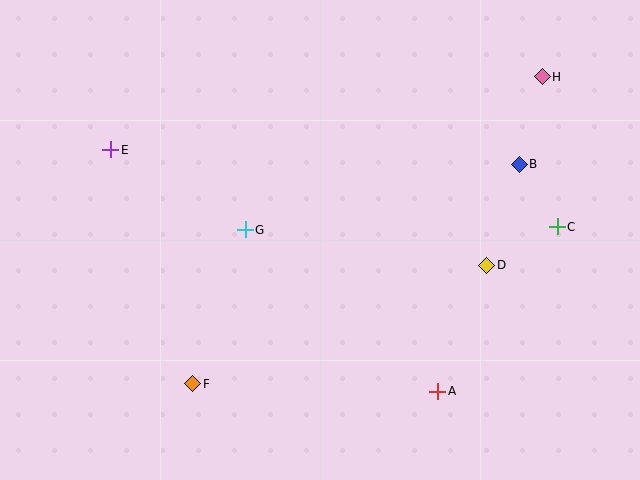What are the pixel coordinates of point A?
Point A is at (438, 391).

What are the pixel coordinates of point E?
Point E is at (111, 150).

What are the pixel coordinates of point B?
Point B is at (519, 164).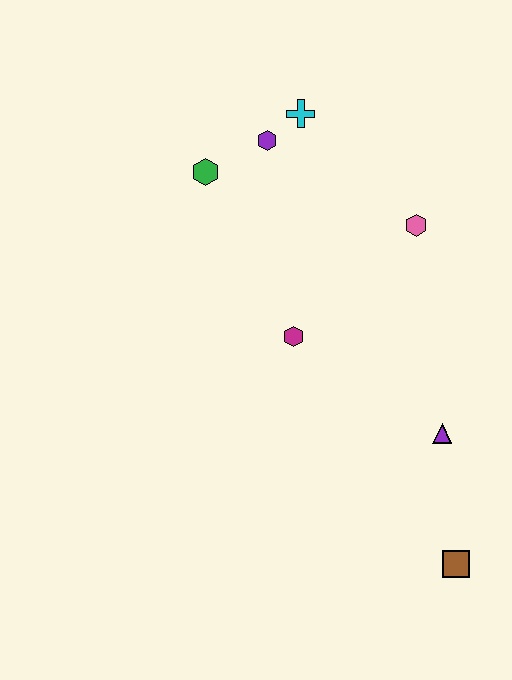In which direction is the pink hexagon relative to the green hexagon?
The pink hexagon is to the right of the green hexagon.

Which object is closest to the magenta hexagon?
The pink hexagon is closest to the magenta hexagon.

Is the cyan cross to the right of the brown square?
No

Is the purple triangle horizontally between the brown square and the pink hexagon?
Yes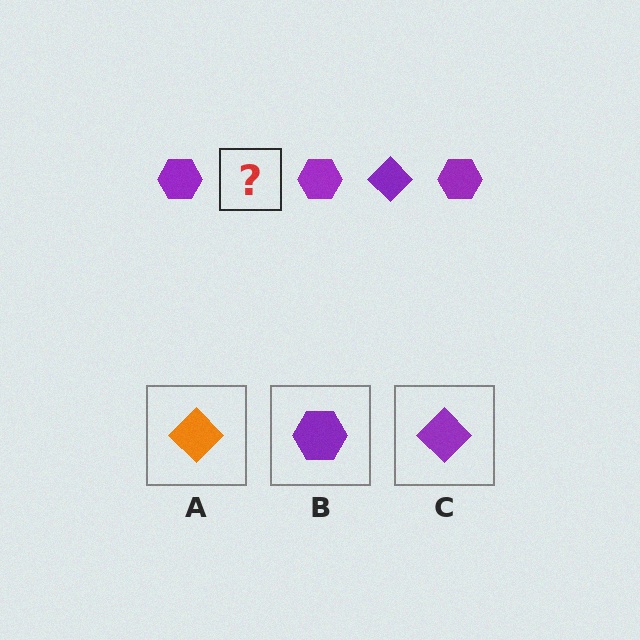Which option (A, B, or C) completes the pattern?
C.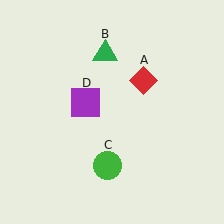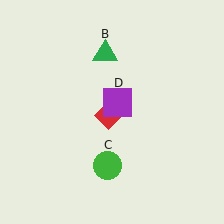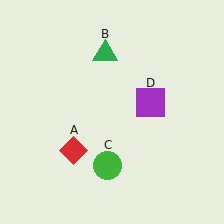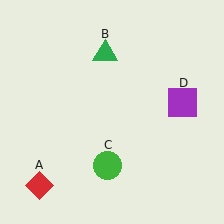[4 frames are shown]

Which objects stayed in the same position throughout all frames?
Green triangle (object B) and green circle (object C) remained stationary.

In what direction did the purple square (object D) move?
The purple square (object D) moved right.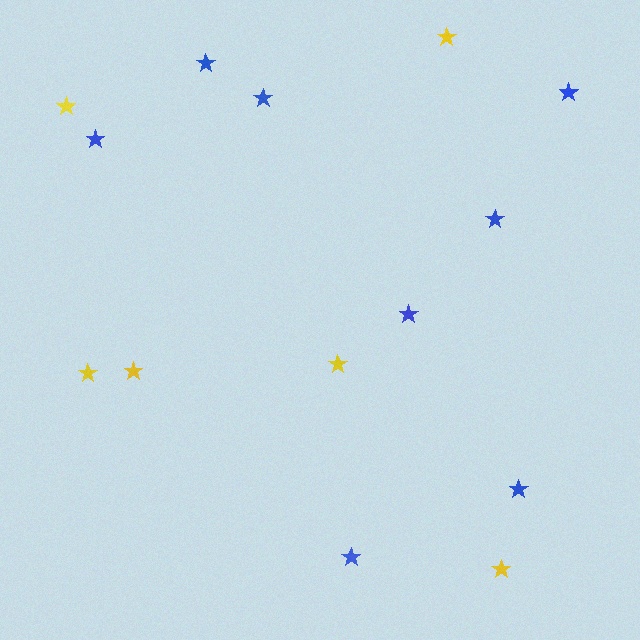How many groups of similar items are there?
There are 2 groups: one group of blue stars (8) and one group of yellow stars (6).